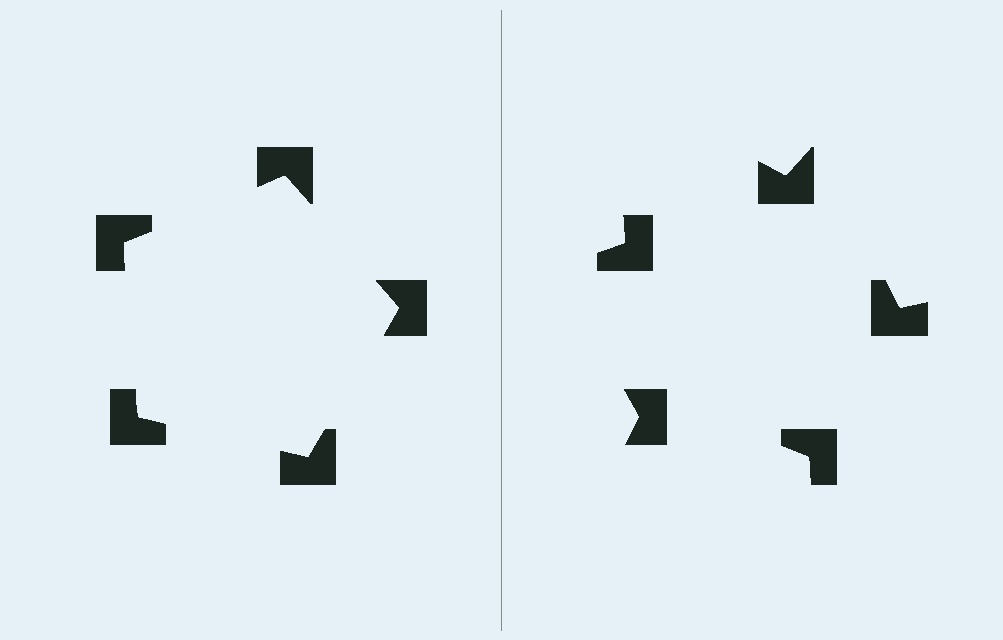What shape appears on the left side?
An illusory pentagon.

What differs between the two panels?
The notched squares are positioned identically on both sides; only the wedge orientations differ. On the left they align to a pentagon; on the right they are misaligned.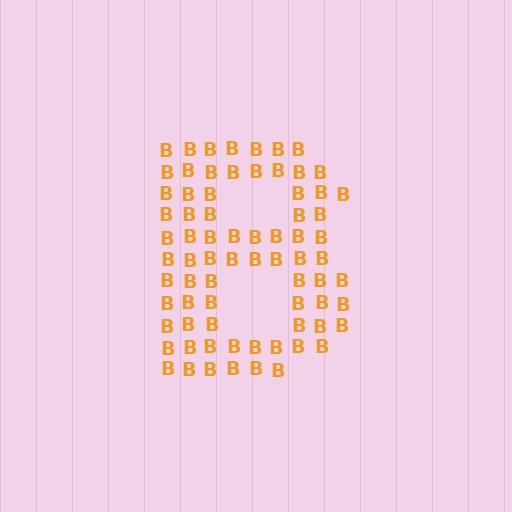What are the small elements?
The small elements are letter B's.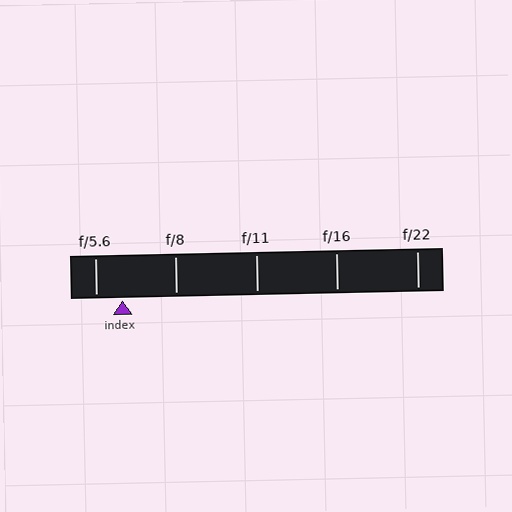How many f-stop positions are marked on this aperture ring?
There are 5 f-stop positions marked.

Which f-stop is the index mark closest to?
The index mark is closest to f/5.6.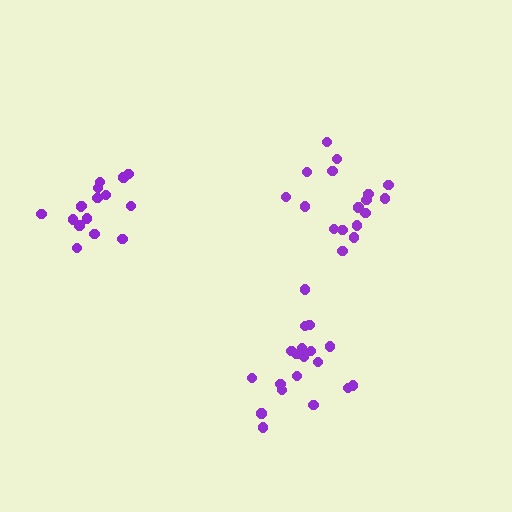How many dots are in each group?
Group 1: 20 dots, Group 2: 18 dots, Group 3: 16 dots (54 total).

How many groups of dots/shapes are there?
There are 3 groups.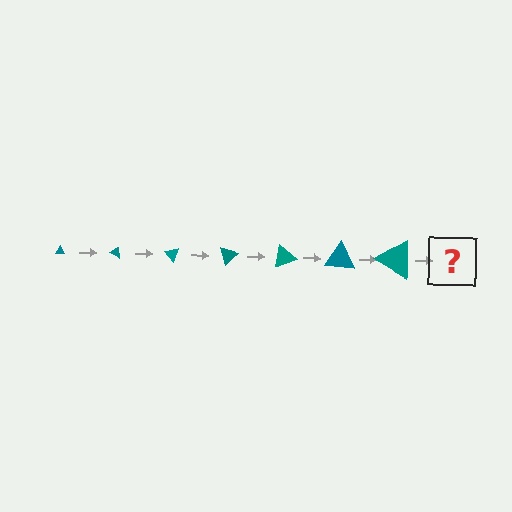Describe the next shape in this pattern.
It should be a triangle, larger than the previous one and rotated 175 degrees from the start.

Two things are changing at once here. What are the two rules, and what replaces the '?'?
The two rules are that the triangle grows larger each step and it rotates 25 degrees each step. The '?' should be a triangle, larger than the previous one and rotated 175 degrees from the start.